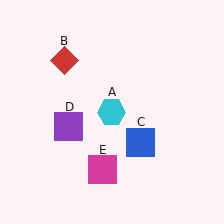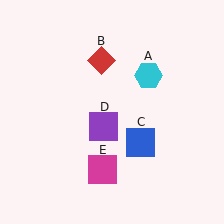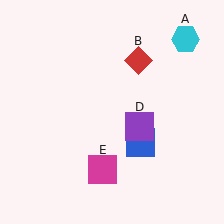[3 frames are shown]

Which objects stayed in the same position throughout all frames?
Blue square (object C) and magenta square (object E) remained stationary.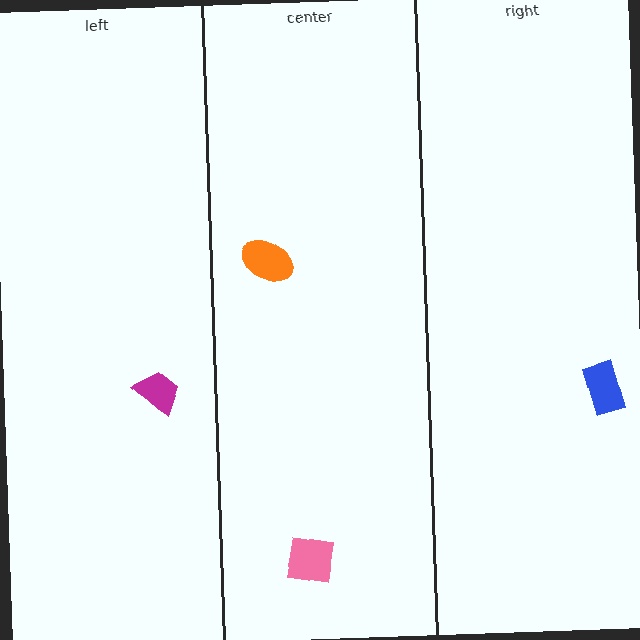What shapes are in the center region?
The orange ellipse, the pink square.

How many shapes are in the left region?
1.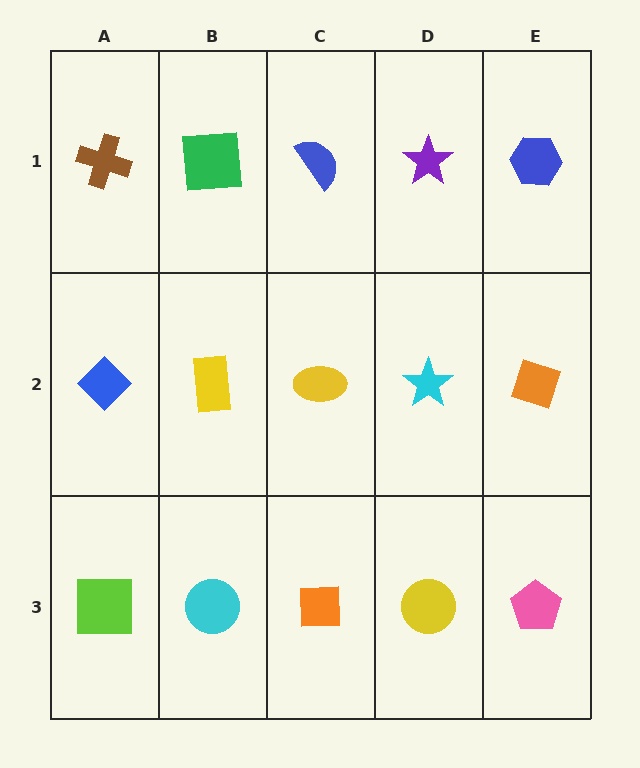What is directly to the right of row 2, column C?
A cyan star.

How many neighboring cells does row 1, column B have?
3.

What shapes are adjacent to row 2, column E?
A blue hexagon (row 1, column E), a pink pentagon (row 3, column E), a cyan star (row 2, column D).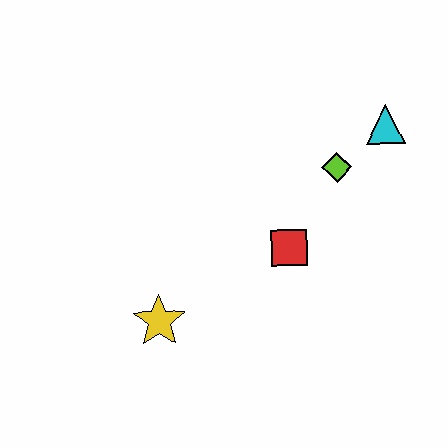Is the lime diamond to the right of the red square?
Yes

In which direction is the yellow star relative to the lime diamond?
The yellow star is to the left of the lime diamond.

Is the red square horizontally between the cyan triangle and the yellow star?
Yes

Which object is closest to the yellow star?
The red square is closest to the yellow star.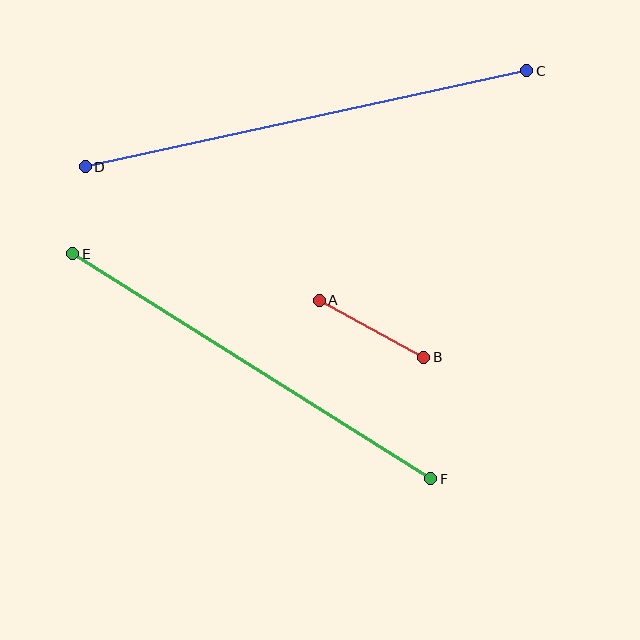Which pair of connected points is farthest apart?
Points C and D are farthest apart.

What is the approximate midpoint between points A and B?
The midpoint is at approximately (371, 329) pixels.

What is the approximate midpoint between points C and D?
The midpoint is at approximately (306, 119) pixels.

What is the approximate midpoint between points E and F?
The midpoint is at approximately (252, 366) pixels.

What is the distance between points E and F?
The distance is approximately 423 pixels.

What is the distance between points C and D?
The distance is approximately 451 pixels.